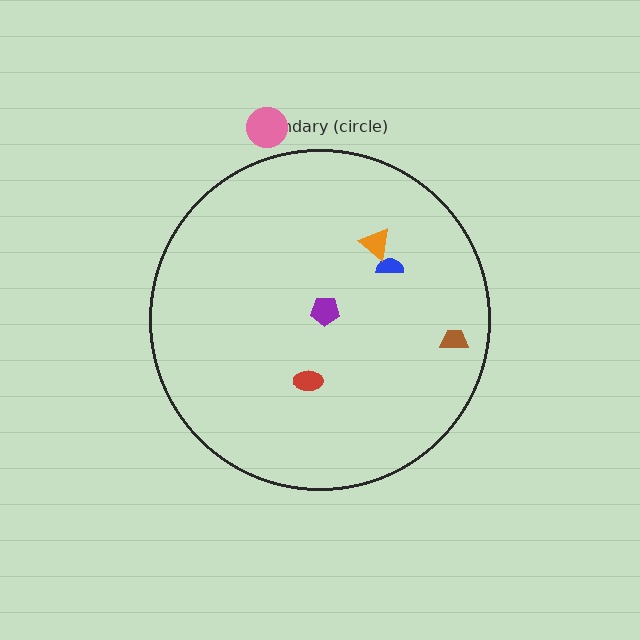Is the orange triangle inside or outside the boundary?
Inside.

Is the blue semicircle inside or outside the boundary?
Inside.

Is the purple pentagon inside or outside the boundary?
Inside.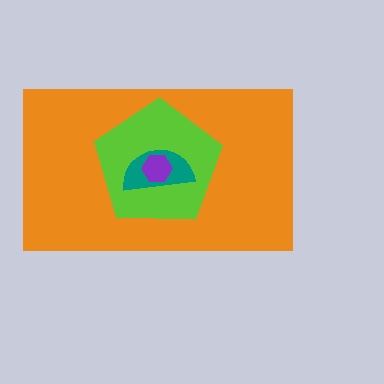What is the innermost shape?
The purple hexagon.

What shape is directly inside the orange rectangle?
The lime pentagon.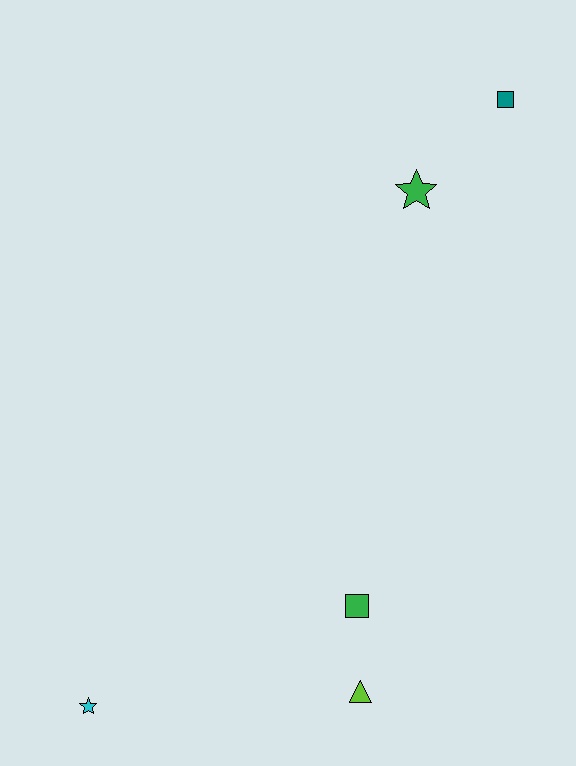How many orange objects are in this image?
There are no orange objects.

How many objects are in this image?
There are 5 objects.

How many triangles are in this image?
There is 1 triangle.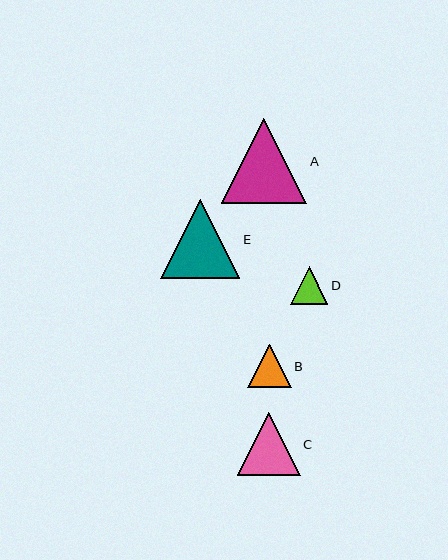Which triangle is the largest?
Triangle A is the largest with a size of approximately 85 pixels.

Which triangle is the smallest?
Triangle D is the smallest with a size of approximately 37 pixels.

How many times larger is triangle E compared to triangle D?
Triangle E is approximately 2.1 times the size of triangle D.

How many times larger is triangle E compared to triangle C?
Triangle E is approximately 1.3 times the size of triangle C.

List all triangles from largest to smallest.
From largest to smallest: A, E, C, B, D.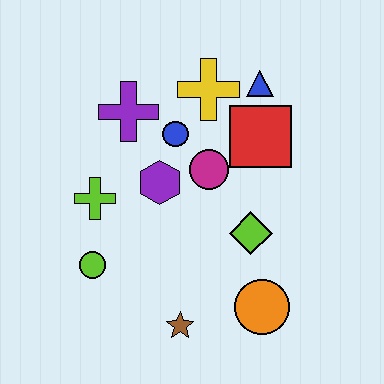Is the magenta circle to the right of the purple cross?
Yes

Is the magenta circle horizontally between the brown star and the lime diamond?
Yes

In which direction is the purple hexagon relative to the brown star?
The purple hexagon is above the brown star.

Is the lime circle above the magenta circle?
No